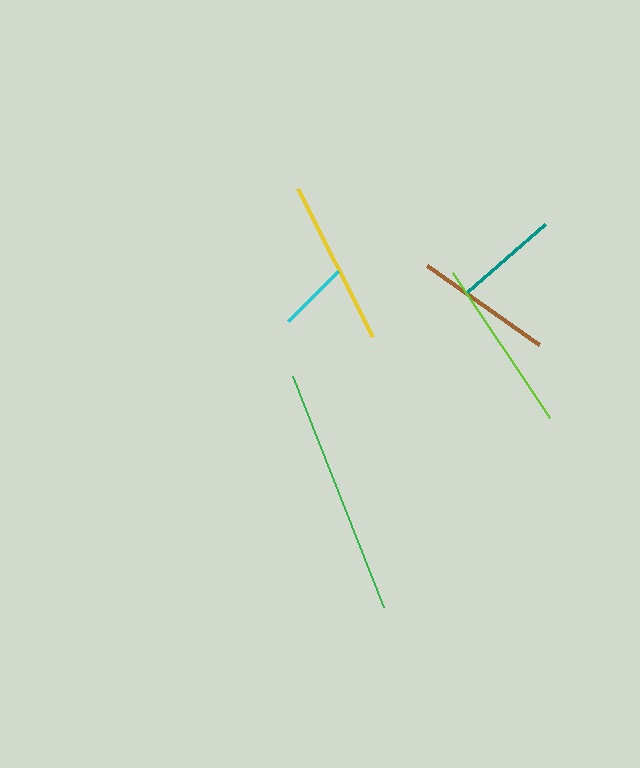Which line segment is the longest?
The green line is the longest at approximately 248 pixels.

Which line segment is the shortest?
The cyan line is the shortest at approximately 70 pixels.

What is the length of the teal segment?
The teal segment is approximately 103 pixels long.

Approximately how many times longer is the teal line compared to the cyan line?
The teal line is approximately 1.5 times the length of the cyan line.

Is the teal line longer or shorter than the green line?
The green line is longer than the teal line.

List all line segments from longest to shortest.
From longest to shortest: green, lime, yellow, brown, teal, cyan.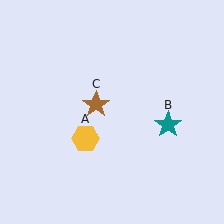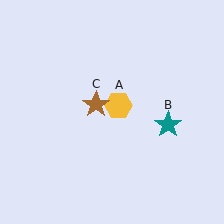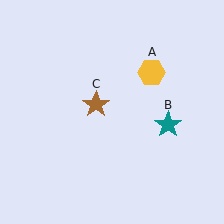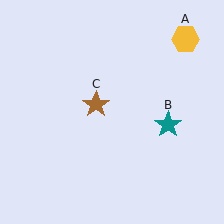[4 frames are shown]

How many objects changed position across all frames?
1 object changed position: yellow hexagon (object A).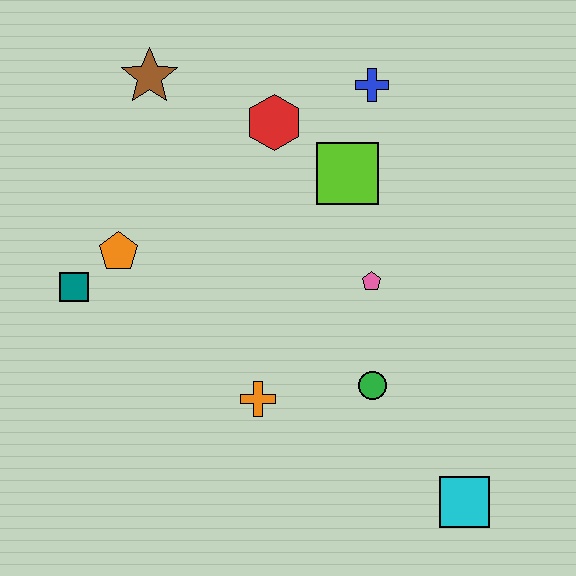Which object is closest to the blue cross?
The lime square is closest to the blue cross.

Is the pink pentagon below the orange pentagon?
Yes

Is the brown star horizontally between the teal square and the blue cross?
Yes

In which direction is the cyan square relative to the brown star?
The cyan square is below the brown star.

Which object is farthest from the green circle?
The brown star is farthest from the green circle.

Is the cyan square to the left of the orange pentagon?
No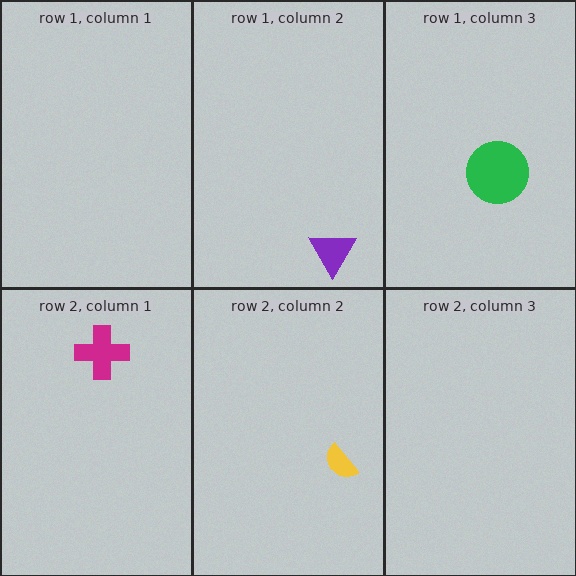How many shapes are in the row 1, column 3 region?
1.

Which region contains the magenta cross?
The row 2, column 1 region.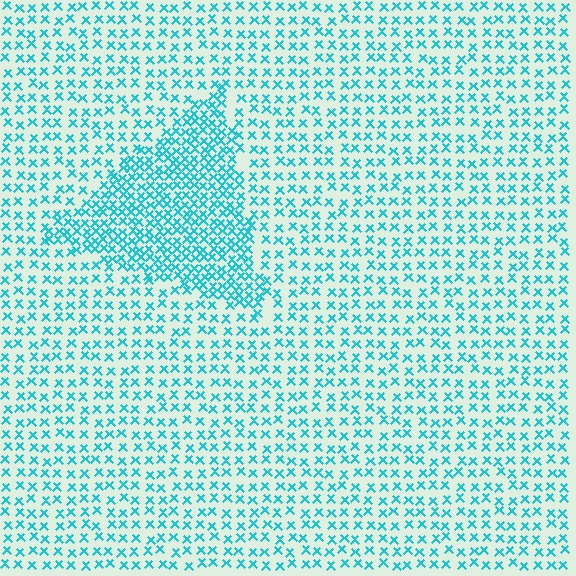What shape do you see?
I see a triangle.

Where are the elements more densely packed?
The elements are more densely packed inside the triangle boundary.